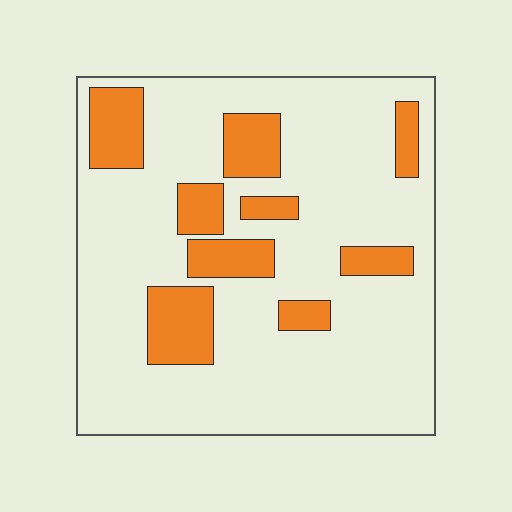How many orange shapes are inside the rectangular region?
9.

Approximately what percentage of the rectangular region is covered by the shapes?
Approximately 20%.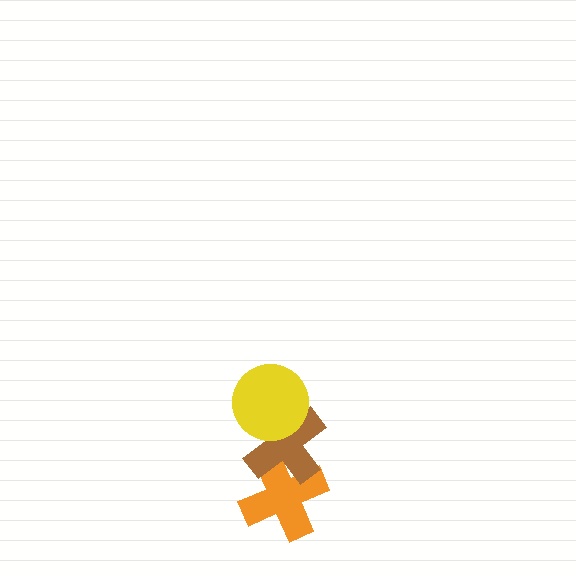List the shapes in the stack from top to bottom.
From top to bottom: the yellow circle, the brown cross, the orange cross.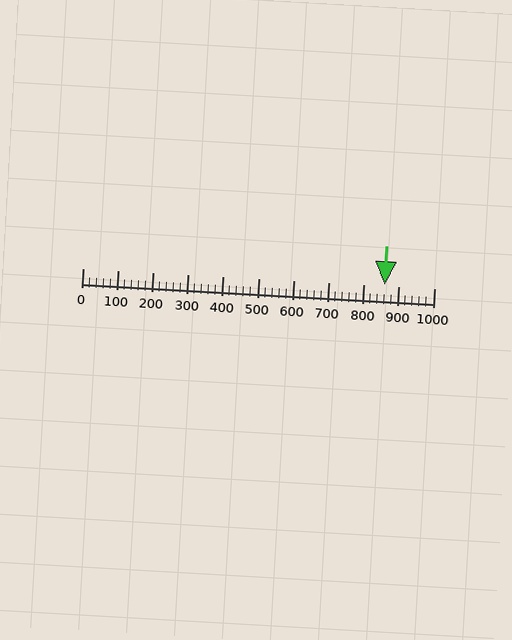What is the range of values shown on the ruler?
The ruler shows values from 0 to 1000.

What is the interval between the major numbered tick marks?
The major tick marks are spaced 100 units apart.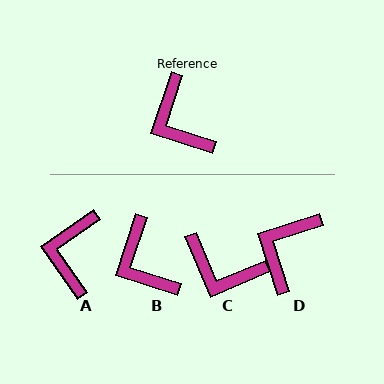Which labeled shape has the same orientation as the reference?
B.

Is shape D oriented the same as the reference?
No, it is off by about 54 degrees.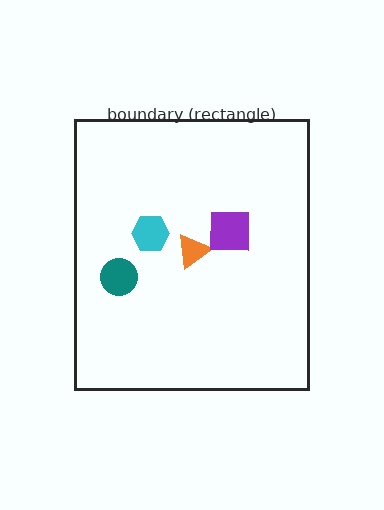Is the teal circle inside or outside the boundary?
Inside.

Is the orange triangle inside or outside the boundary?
Inside.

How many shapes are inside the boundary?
4 inside, 0 outside.